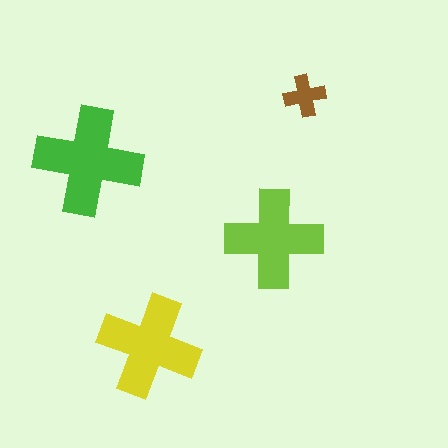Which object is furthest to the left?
The green cross is leftmost.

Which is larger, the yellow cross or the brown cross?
The yellow one.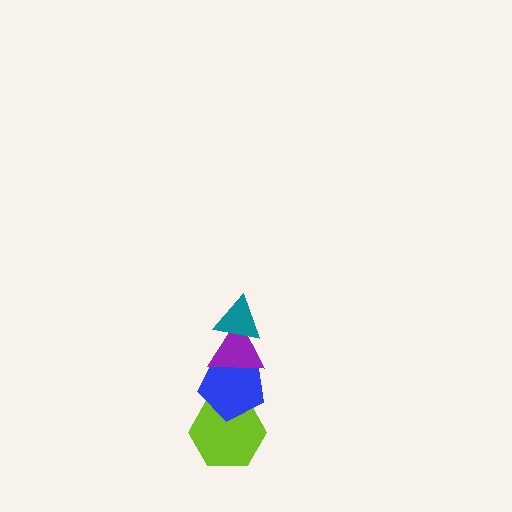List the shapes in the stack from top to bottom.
From top to bottom: the teal triangle, the purple triangle, the blue pentagon, the lime hexagon.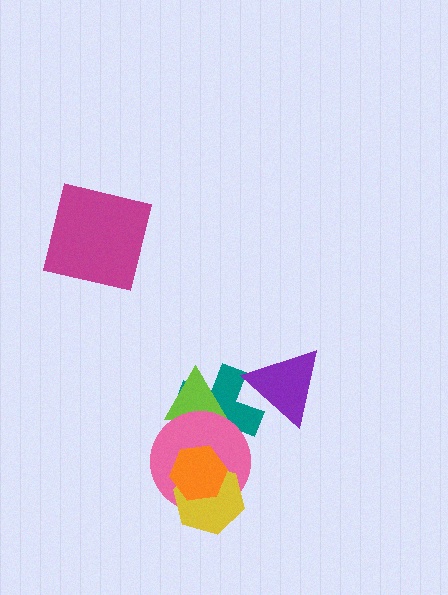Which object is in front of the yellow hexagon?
The orange hexagon is in front of the yellow hexagon.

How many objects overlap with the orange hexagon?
2 objects overlap with the orange hexagon.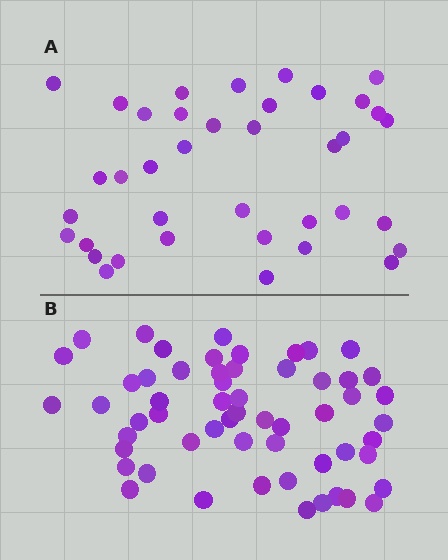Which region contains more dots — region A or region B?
Region B (the bottom region) has more dots.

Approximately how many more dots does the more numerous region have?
Region B has approximately 20 more dots than region A.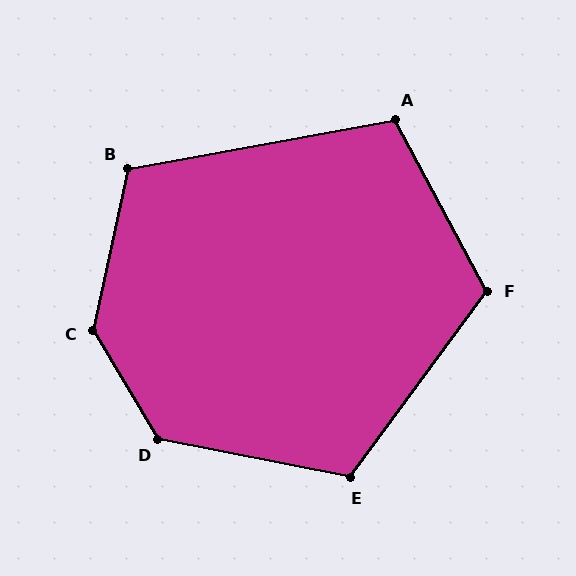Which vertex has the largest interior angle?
C, at approximately 137 degrees.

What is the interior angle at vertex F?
Approximately 115 degrees (obtuse).